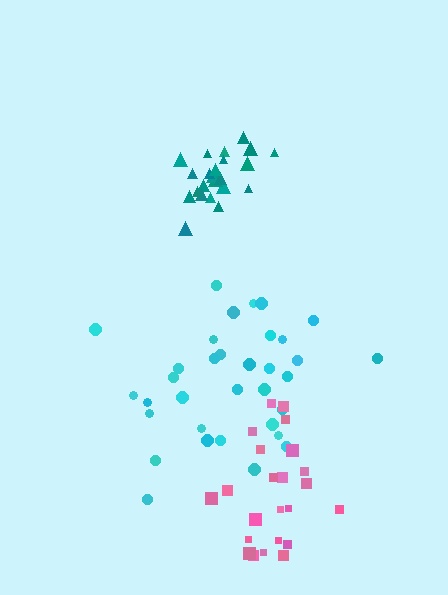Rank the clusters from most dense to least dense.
teal, pink, cyan.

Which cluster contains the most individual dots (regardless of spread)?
Cyan (34).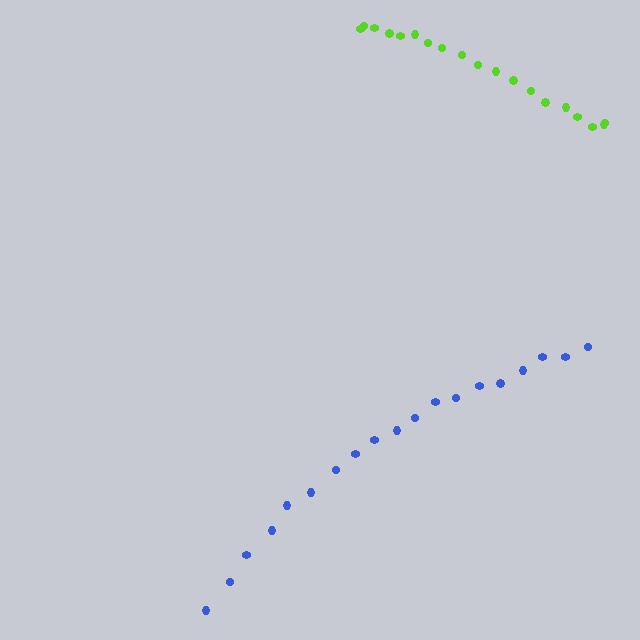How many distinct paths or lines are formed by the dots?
There are 2 distinct paths.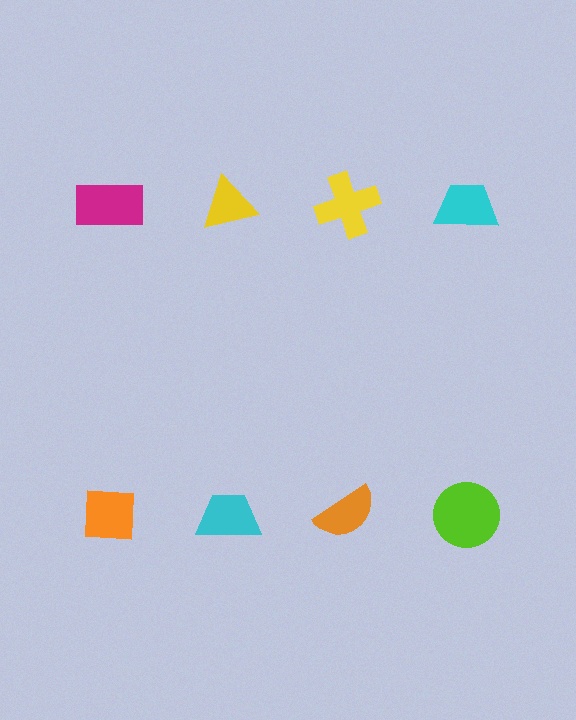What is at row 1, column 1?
A magenta rectangle.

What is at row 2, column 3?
An orange semicircle.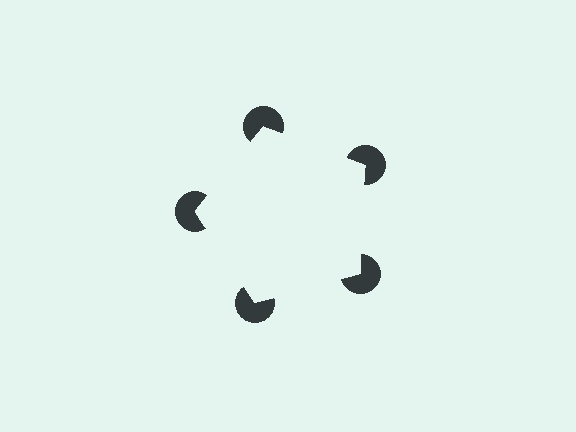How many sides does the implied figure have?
5 sides.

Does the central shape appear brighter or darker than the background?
It typically appears slightly brighter than the background, even though no actual brightness change is drawn.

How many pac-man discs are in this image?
There are 5 — one at each vertex of the illusory pentagon.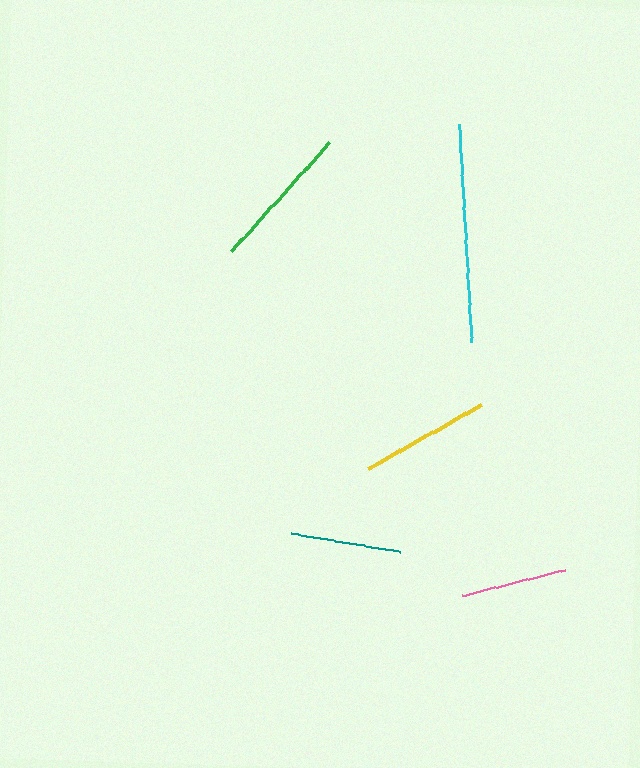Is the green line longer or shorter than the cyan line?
The cyan line is longer than the green line.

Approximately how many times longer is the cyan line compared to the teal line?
The cyan line is approximately 2.0 times the length of the teal line.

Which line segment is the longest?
The cyan line is the longest at approximately 218 pixels.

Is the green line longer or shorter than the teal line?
The green line is longer than the teal line.